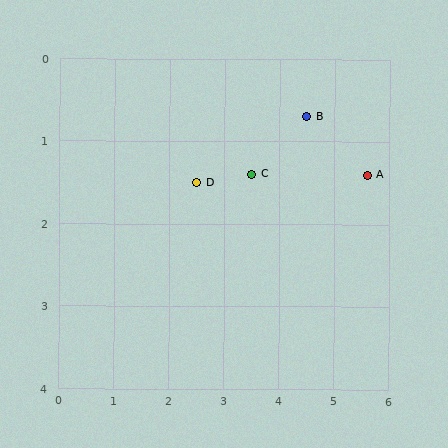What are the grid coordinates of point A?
Point A is at approximately (5.6, 1.4).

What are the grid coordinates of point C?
Point C is at approximately (3.5, 1.4).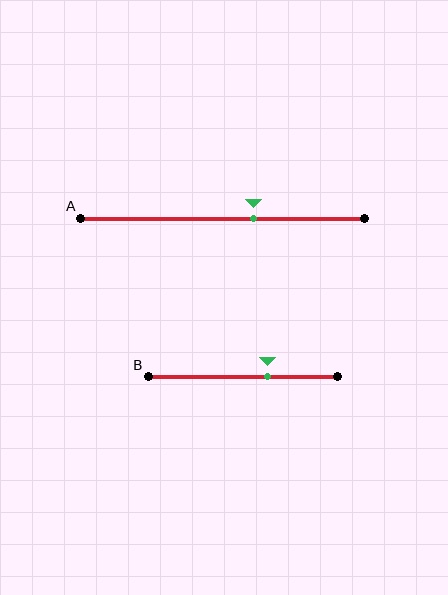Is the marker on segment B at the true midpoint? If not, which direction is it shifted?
No, the marker on segment B is shifted to the right by about 13% of the segment length.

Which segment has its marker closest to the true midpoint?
Segment A has its marker closest to the true midpoint.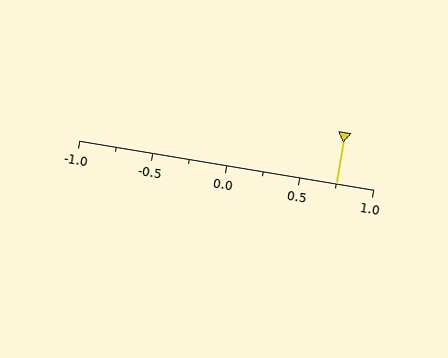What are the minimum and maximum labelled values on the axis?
The axis runs from -1.0 to 1.0.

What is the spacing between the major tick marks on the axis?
The major ticks are spaced 0.5 apart.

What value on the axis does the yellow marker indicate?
The marker indicates approximately 0.75.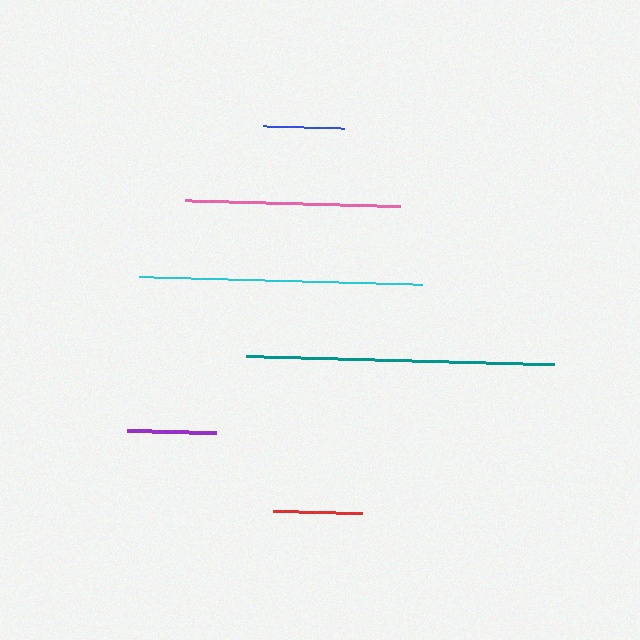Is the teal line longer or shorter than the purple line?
The teal line is longer than the purple line.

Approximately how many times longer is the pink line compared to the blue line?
The pink line is approximately 2.7 times the length of the blue line.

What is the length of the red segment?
The red segment is approximately 89 pixels long.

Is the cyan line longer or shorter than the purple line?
The cyan line is longer than the purple line.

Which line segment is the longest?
The teal line is the longest at approximately 308 pixels.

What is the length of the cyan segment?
The cyan segment is approximately 283 pixels long.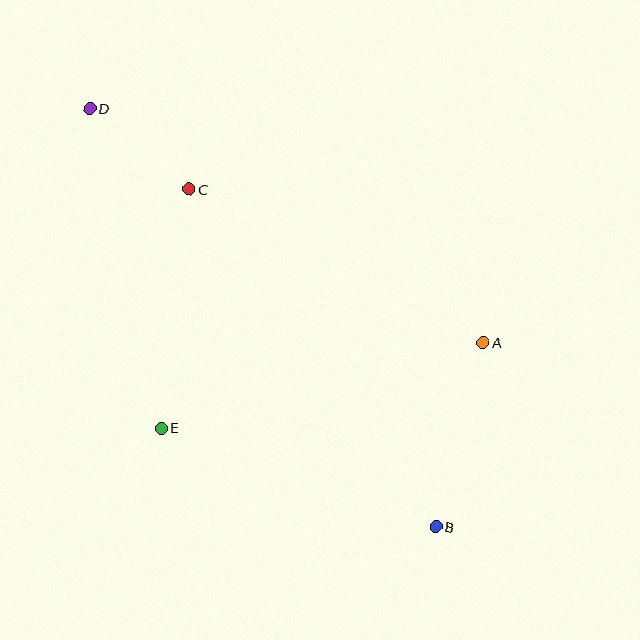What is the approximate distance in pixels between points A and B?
The distance between A and B is approximately 190 pixels.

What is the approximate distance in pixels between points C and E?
The distance between C and E is approximately 240 pixels.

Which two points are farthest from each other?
Points B and D are farthest from each other.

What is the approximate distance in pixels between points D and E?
The distance between D and E is approximately 328 pixels.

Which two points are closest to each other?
Points C and D are closest to each other.